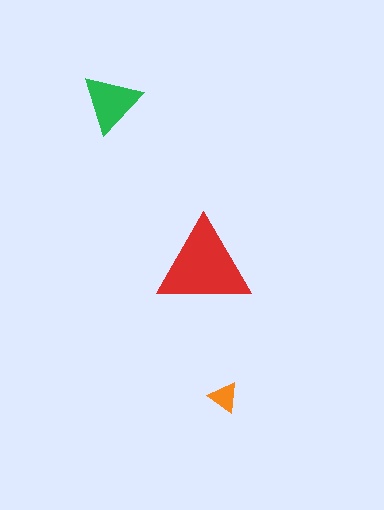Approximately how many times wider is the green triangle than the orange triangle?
About 2 times wider.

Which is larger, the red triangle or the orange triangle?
The red one.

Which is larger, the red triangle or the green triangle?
The red one.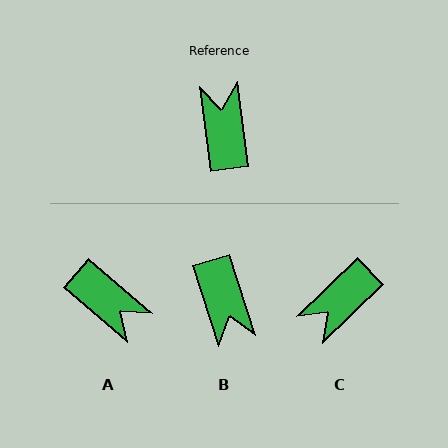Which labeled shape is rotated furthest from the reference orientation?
B, about 170 degrees away.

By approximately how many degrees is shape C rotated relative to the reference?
Approximately 126 degrees counter-clockwise.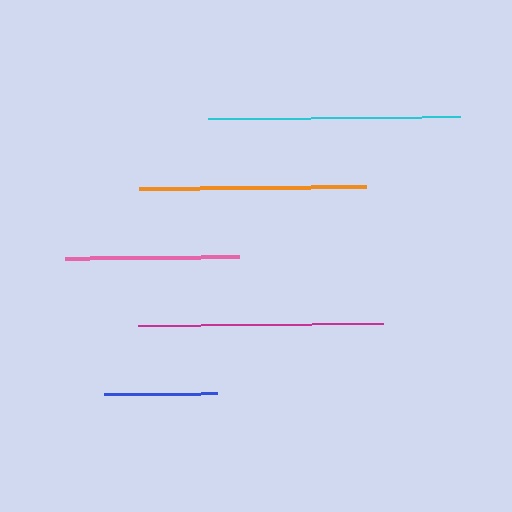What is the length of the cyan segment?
The cyan segment is approximately 252 pixels long.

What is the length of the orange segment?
The orange segment is approximately 227 pixels long.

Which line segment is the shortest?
The blue line is the shortest at approximately 113 pixels.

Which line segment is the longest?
The cyan line is the longest at approximately 252 pixels.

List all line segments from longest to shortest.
From longest to shortest: cyan, magenta, orange, pink, blue.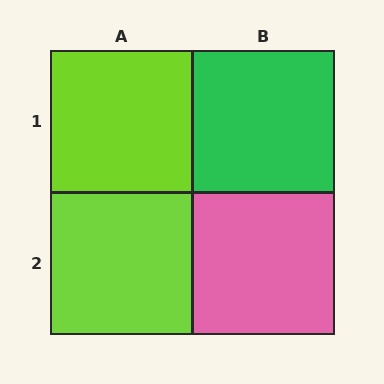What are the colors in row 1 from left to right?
Lime, green.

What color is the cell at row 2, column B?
Pink.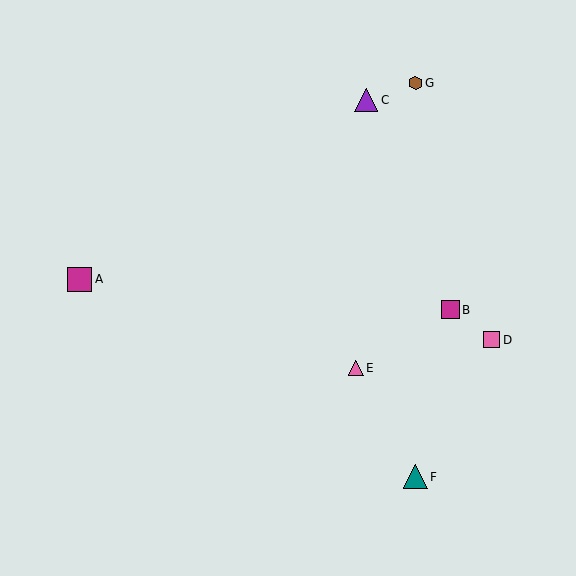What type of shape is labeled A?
Shape A is a magenta square.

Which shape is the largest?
The magenta square (labeled A) is the largest.